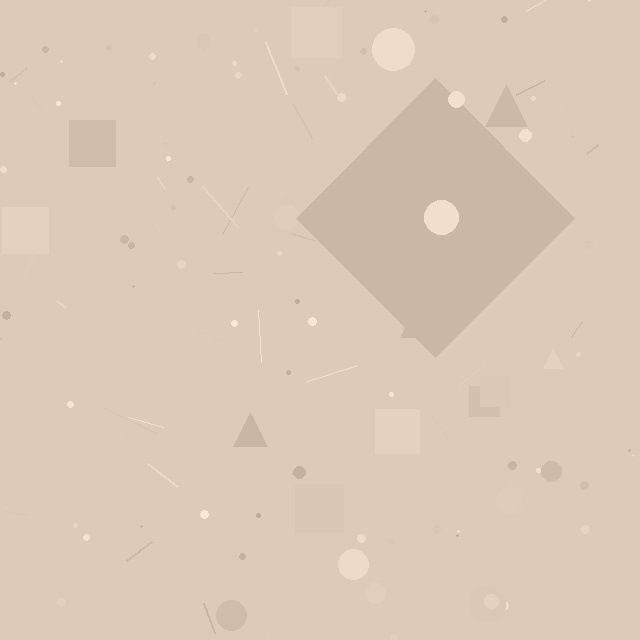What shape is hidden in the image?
A diamond is hidden in the image.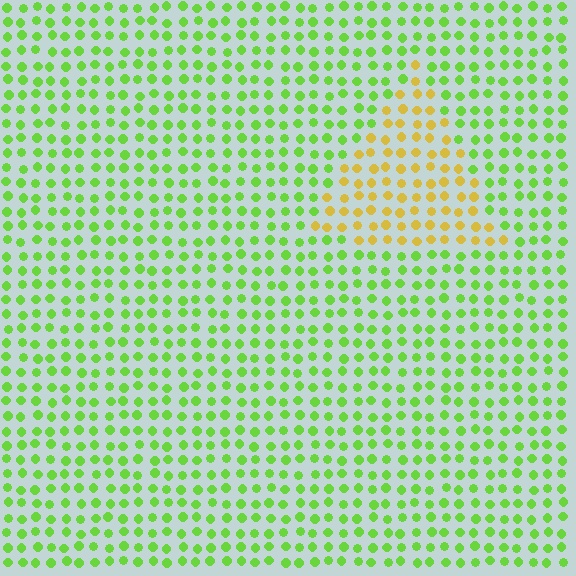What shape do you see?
I see a triangle.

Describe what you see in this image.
The image is filled with small lime elements in a uniform arrangement. A triangle-shaped region is visible where the elements are tinted to a slightly different hue, forming a subtle color boundary.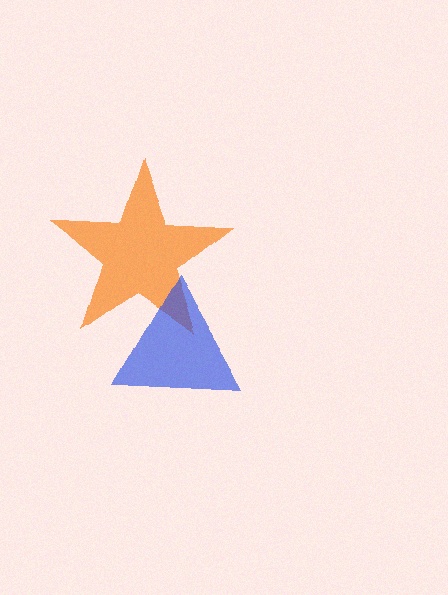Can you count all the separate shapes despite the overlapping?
Yes, there are 2 separate shapes.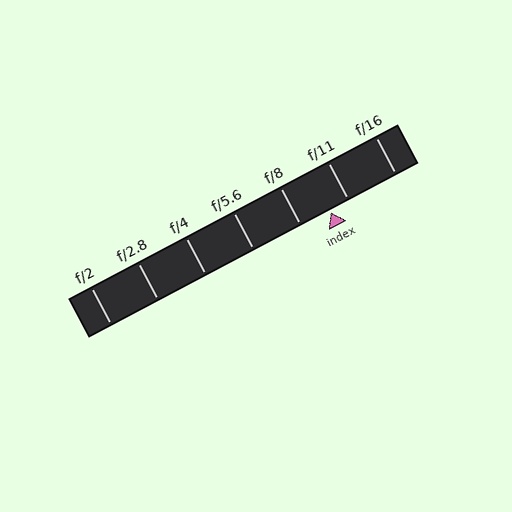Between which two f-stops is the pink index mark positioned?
The index mark is between f/8 and f/11.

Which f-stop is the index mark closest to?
The index mark is closest to f/11.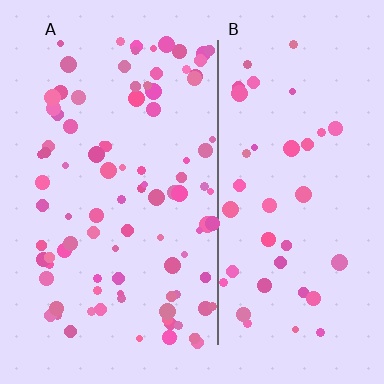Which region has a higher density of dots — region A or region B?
A (the left).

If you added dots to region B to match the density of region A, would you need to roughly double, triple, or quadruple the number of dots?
Approximately double.